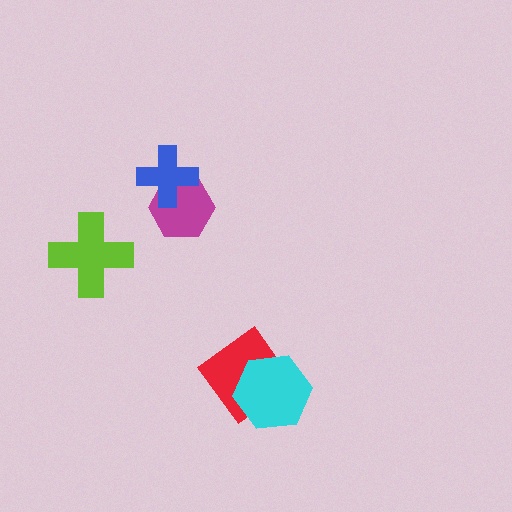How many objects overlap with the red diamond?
1 object overlaps with the red diamond.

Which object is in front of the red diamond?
The cyan hexagon is in front of the red diamond.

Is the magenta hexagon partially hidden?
Yes, it is partially covered by another shape.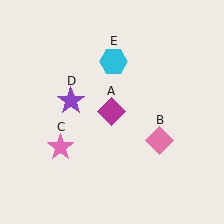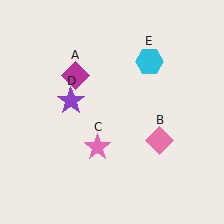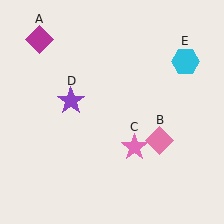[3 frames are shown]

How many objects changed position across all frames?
3 objects changed position: magenta diamond (object A), pink star (object C), cyan hexagon (object E).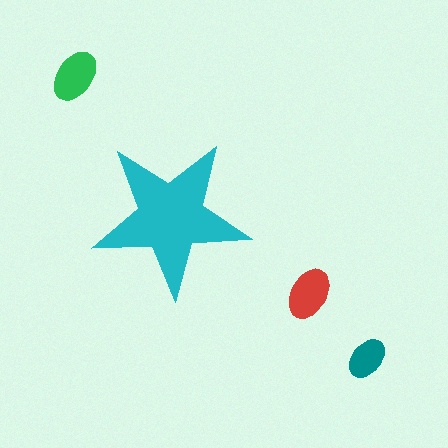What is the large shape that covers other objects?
A cyan star.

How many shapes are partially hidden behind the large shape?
0 shapes are partially hidden.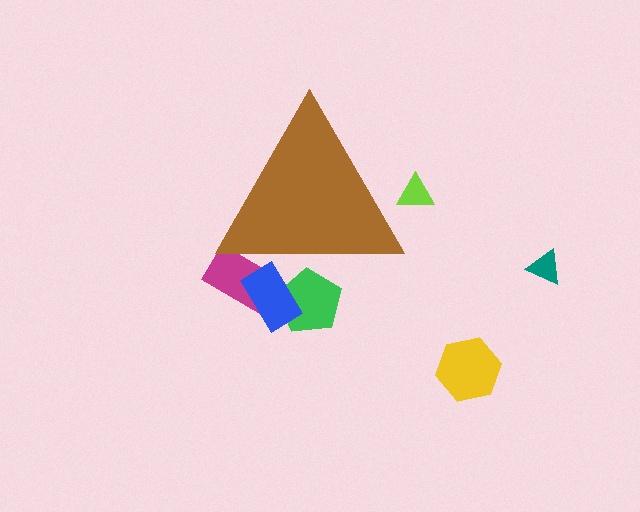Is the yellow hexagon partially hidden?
No, the yellow hexagon is fully visible.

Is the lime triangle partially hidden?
Yes, the lime triangle is partially hidden behind the brown triangle.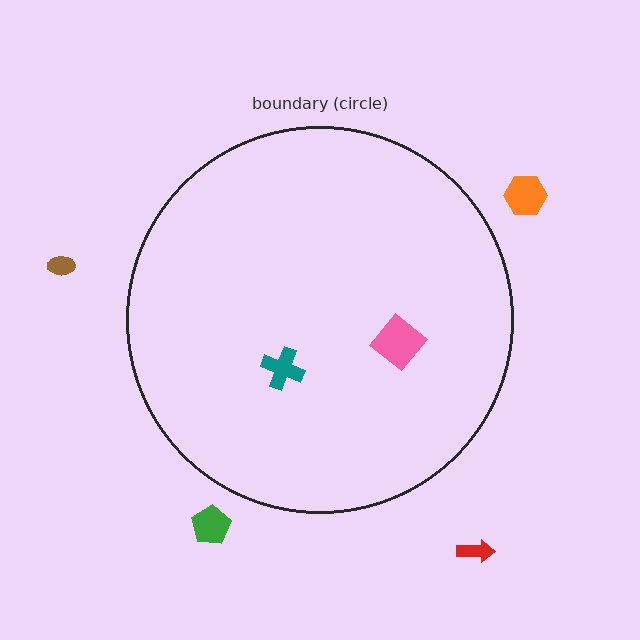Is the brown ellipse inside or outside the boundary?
Outside.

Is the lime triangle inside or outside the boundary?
Outside.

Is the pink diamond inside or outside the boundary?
Inside.